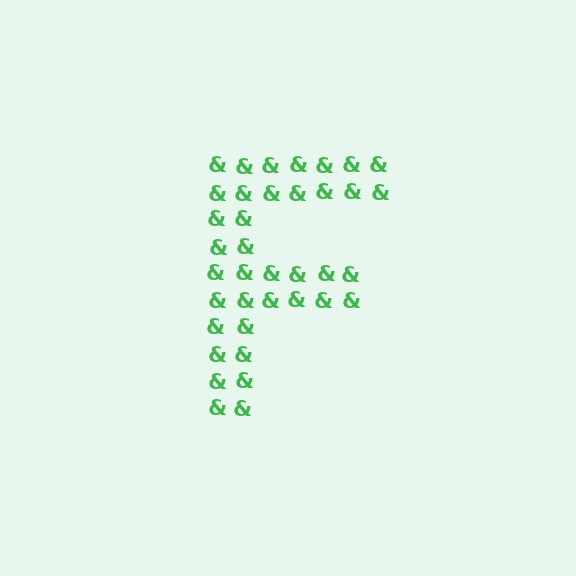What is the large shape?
The large shape is the letter F.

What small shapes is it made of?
It is made of small ampersands.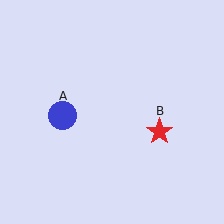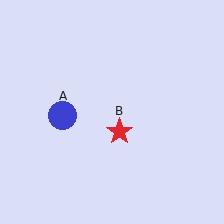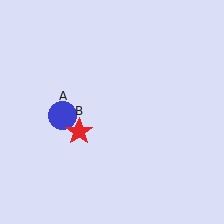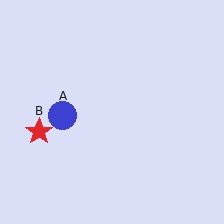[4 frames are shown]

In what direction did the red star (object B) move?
The red star (object B) moved left.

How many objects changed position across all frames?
1 object changed position: red star (object B).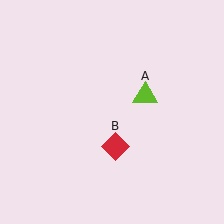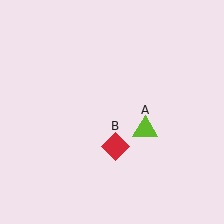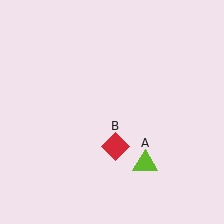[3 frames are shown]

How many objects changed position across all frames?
1 object changed position: lime triangle (object A).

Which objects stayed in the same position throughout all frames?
Red diamond (object B) remained stationary.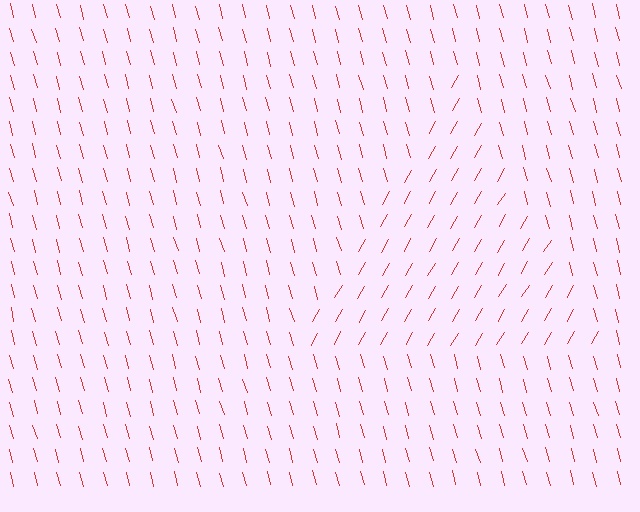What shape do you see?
I see a triangle.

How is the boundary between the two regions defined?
The boundary is defined purely by a change in line orientation (approximately 45 degrees difference). All lines are the same color and thickness.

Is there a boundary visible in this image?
Yes, there is a texture boundary formed by a change in line orientation.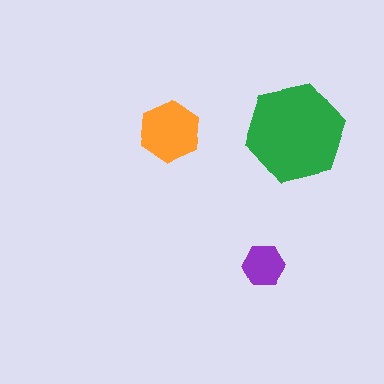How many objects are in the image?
There are 3 objects in the image.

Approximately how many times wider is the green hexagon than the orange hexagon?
About 1.5 times wider.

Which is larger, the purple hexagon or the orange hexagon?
The orange one.